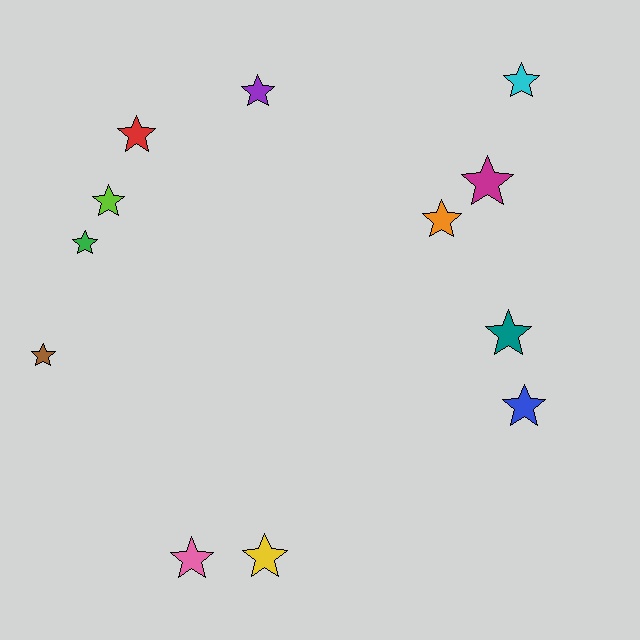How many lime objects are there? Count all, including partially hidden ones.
There is 1 lime object.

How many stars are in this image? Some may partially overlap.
There are 12 stars.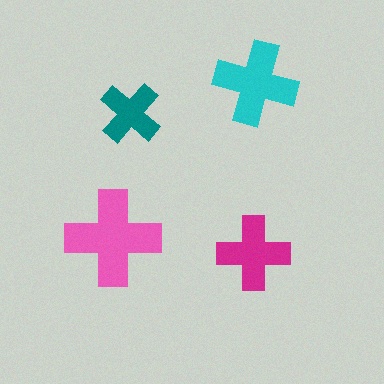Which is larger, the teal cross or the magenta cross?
The magenta one.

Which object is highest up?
The cyan cross is topmost.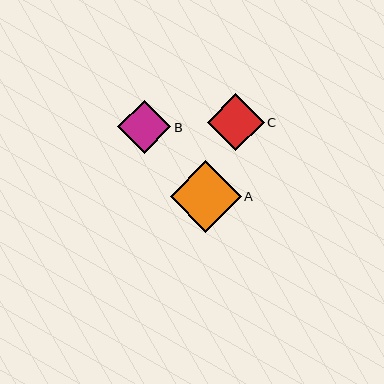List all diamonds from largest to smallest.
From largest to smallest: A, C, B.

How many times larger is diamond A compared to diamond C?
Diamond A is approximately 1.2 times the size of diamond C.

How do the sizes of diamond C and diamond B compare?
Diamond C and diamond B are approximately the same size.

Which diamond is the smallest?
Diamond B is the smallest with a size of approximately 53 pixels.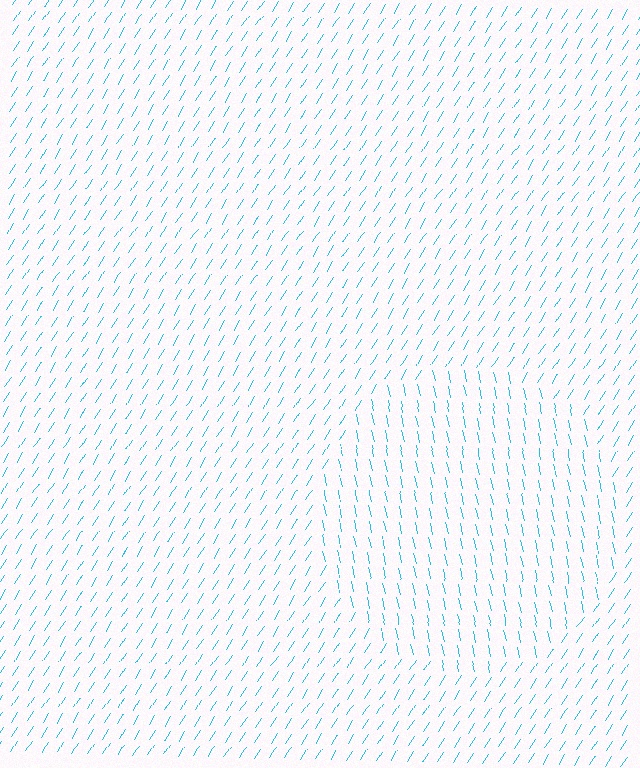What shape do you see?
I see a circle.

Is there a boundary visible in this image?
Yes, there is a texture boundary formed by a change in line orientation.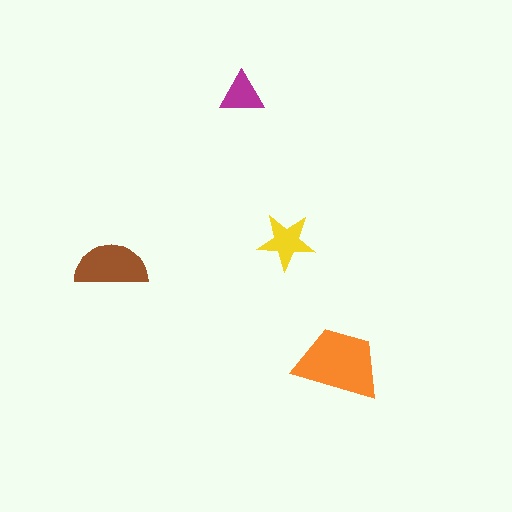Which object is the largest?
The orange trapezoid.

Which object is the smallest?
The magenta triangle.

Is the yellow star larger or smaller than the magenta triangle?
Larger.